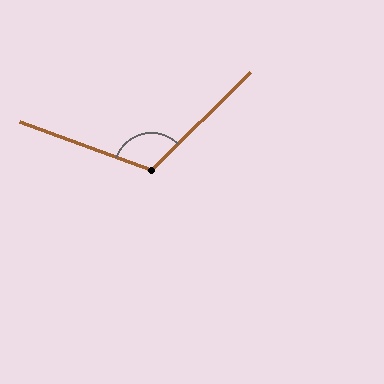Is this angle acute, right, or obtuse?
It is obtuse.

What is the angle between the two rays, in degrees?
Approximately 115 degrees.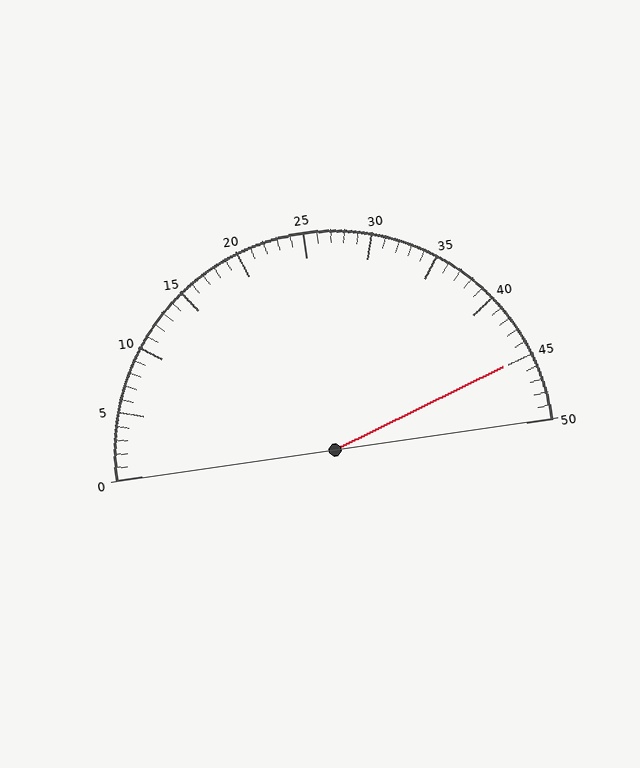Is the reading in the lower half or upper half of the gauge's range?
The reading is in the upper half of the range (0 to 50).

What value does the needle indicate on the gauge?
The needle indicates approximately 45.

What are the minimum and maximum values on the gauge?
The gauge ranges from 0 to 50.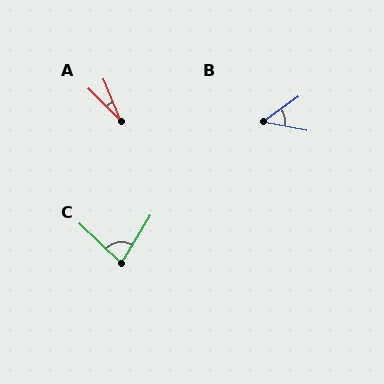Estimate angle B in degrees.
Approximately 46 degrees.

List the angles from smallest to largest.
A (22°), B (46°), C (78°).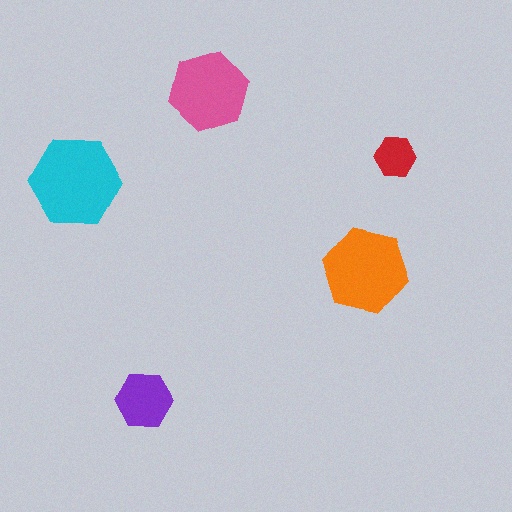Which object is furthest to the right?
The red hexagon is rightmost.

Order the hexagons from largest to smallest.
the cyan one, the orange one, the pink one, the purple one, the red one.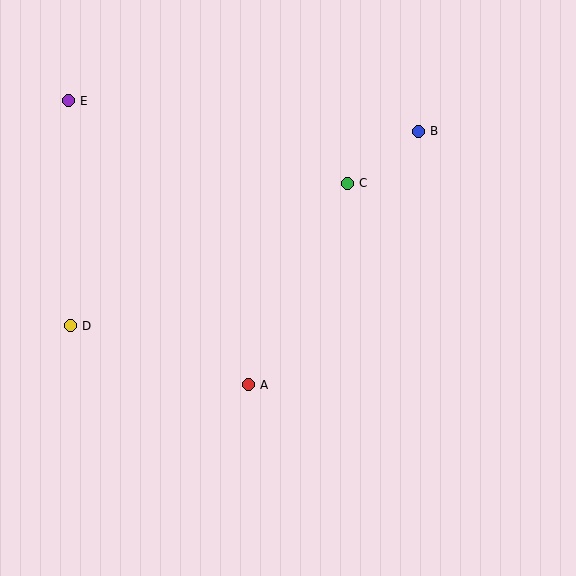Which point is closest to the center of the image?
Point A at (248, 385) is closest to the center.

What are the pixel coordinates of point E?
Point E is at (68, 101).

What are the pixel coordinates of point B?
Point B is at (418, 131).